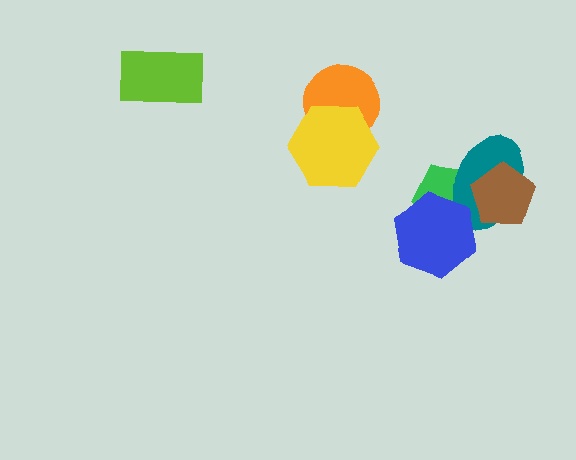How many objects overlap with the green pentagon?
3 objects overlap with the green pentagon.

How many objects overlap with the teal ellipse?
3 objects overlap with the teal ellipse.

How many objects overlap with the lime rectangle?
0 objects overlap with the lime rectangle.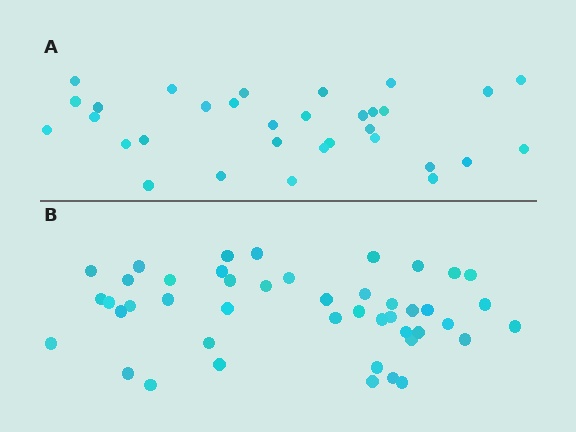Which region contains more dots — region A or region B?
Region B (the bottom region) has more dots.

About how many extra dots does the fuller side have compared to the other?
Region B has approximately 15 more dots than region A.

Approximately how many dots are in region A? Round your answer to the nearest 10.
About 30 dots. (The exact count is 32, which rounds to 30.)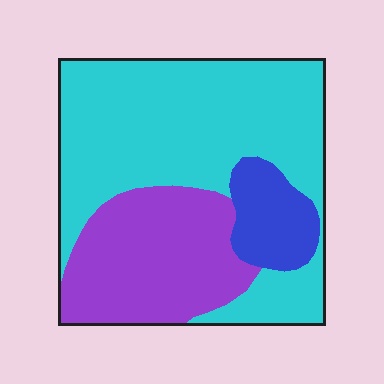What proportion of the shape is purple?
Purple covers around 30% of the shape.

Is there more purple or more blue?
Purple.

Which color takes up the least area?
Blue, at roughly 10%.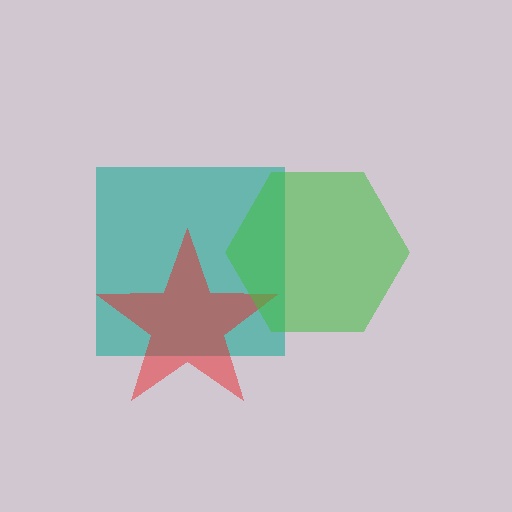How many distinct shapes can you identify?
There are 3 distinct shapes: a teal square, a red star, a green hexagon.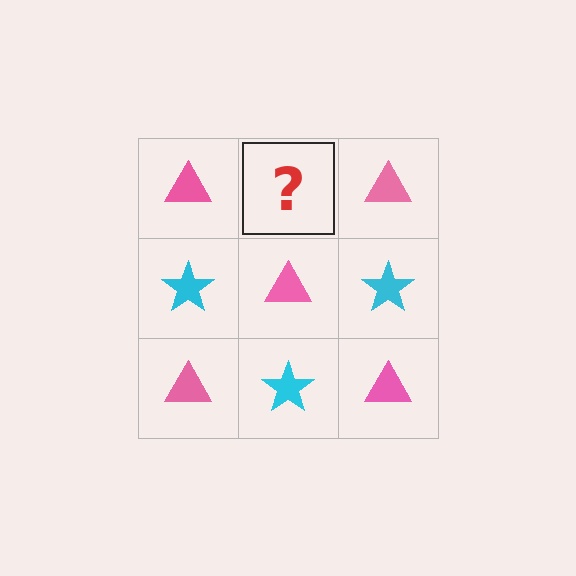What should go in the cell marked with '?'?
The missing cell should contain a cyan star.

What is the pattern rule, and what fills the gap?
The rule is that it alternates pink triangle and cyan star in a checkerboard pattern. The gap should be filled with a cyan star.